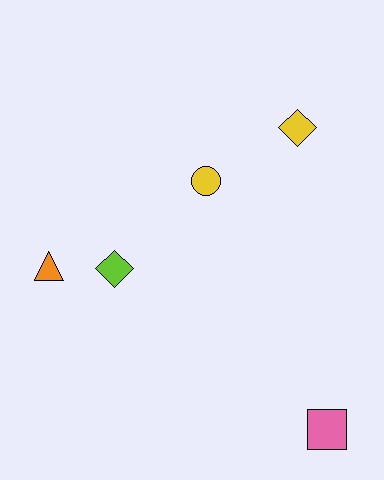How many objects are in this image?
There are 5 objects.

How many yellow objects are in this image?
There are 2 yellow objects.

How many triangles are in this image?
There is 1 triangle.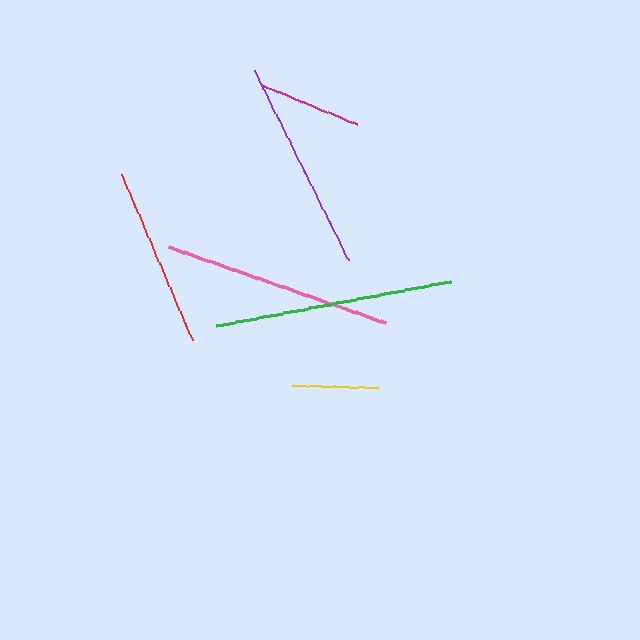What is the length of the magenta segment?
The magenta segment is approximately 102 pixels long.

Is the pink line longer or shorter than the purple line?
The pink line is longer than the purple line.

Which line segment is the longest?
The green line is the longest at approximately 239 pixels.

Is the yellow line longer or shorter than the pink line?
The pink line is longer than the yellow line.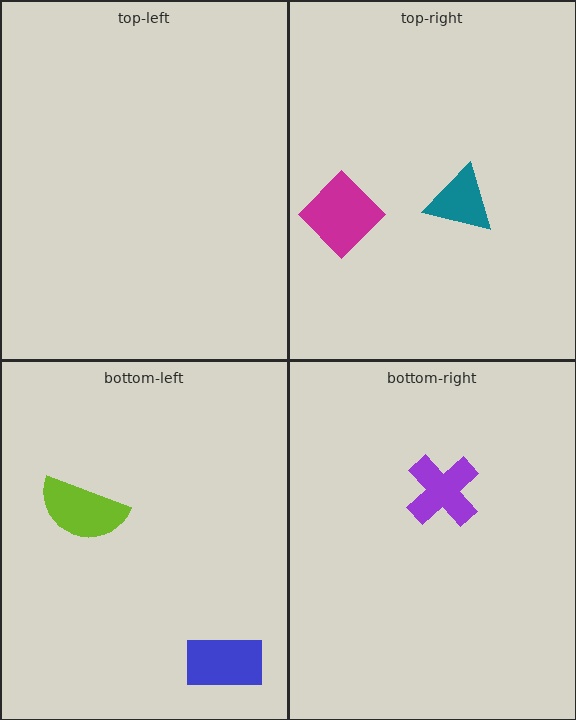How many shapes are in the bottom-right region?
1.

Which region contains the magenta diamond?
The top-right region.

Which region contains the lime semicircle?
The bottom-left region.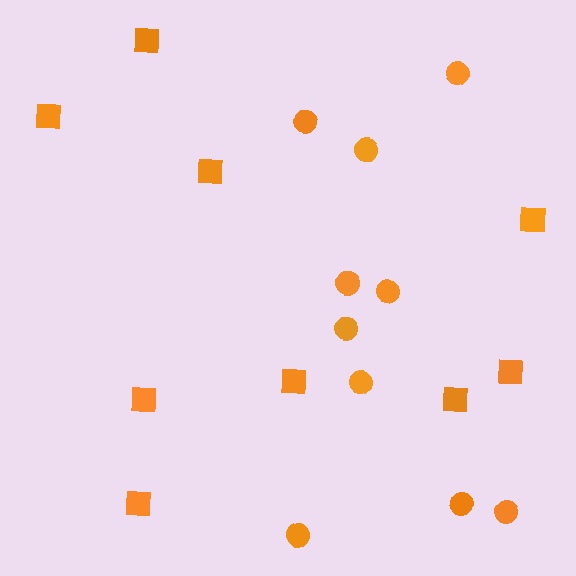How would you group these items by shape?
There are 2 groups: one group of squares (9) and one group of circles (10).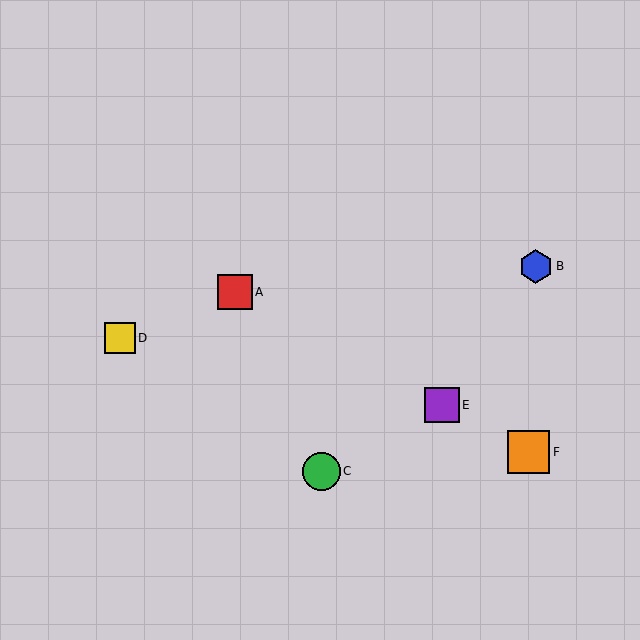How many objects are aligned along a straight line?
3 objects (A, E, F) are aligned along a straight line.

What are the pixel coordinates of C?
Object C is at (321, 471).